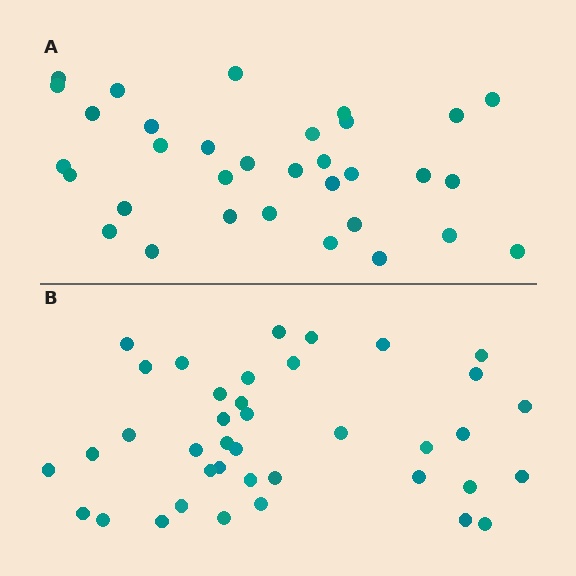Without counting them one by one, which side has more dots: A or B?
Region B (the bottom region) has more dots.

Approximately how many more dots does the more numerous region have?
Region B has about 6 more dots than region A.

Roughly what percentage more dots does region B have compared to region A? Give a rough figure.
About 20% more.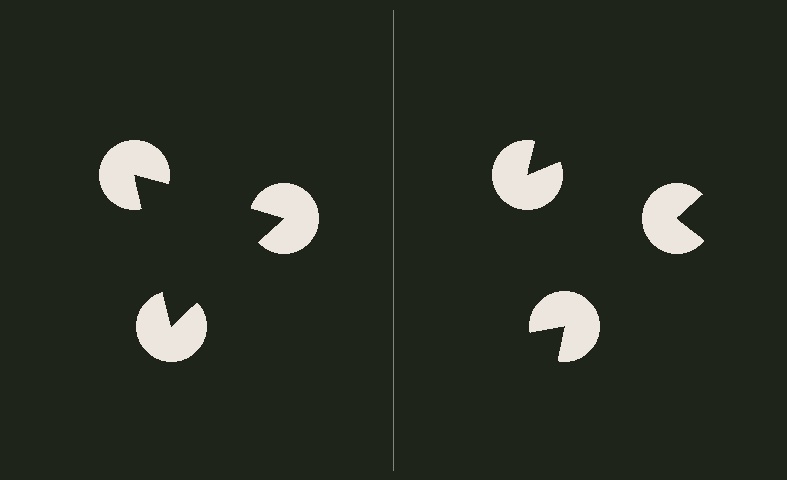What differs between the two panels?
The pac-man discs are positioned identically on both sides; only the wedge orientations differ. On the left they align to a triangle; on the right they are misaligned.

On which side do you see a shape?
An illusory triangle appears on the left side. On the right side the wedge cuts are rotated, so no coherent shape forms.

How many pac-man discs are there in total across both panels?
6 — 3 on each side.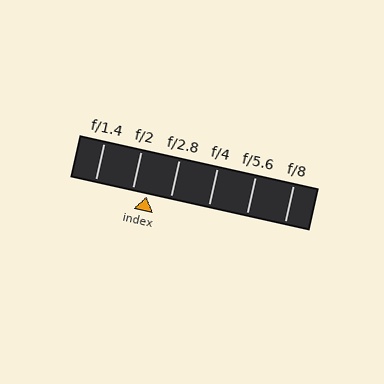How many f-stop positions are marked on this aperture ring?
There are 6 f-stop positions marked.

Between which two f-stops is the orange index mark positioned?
The index mark is between f/2 and f/2.8.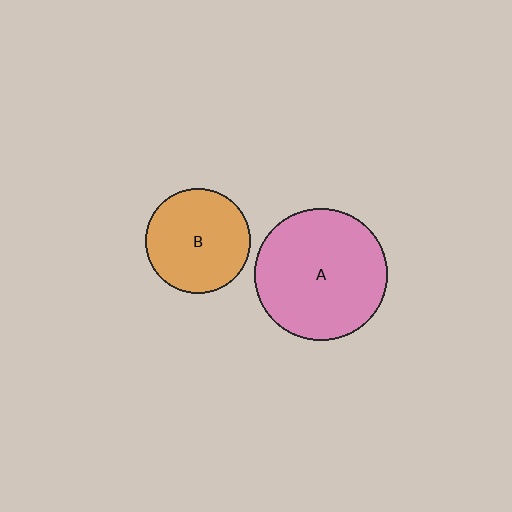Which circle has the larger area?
Circle A (pink).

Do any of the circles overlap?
No, none of the circles overlap.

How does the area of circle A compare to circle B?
Approximately 1.6 times.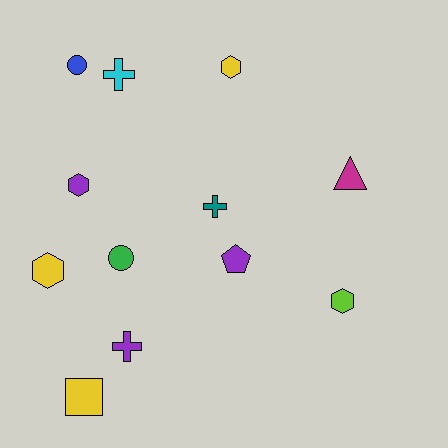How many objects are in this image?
There are 12 objects.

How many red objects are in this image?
There are no red objects.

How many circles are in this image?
There are 2 circles.